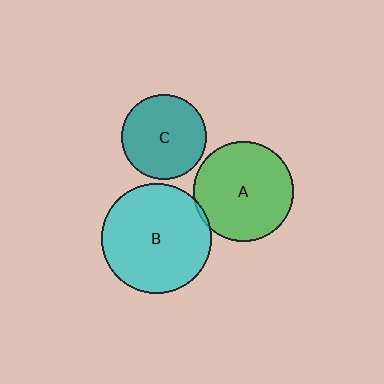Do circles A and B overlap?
Yes.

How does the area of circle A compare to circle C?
Approximately 1.4 times.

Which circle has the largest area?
Circle B (cyan).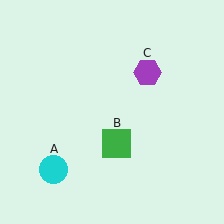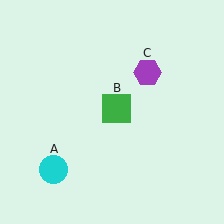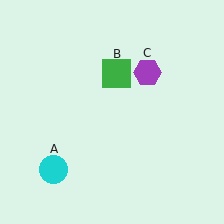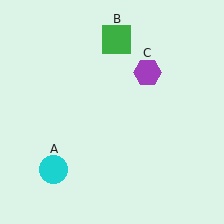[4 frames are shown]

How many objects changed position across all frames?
1 object changed position: green square (object B).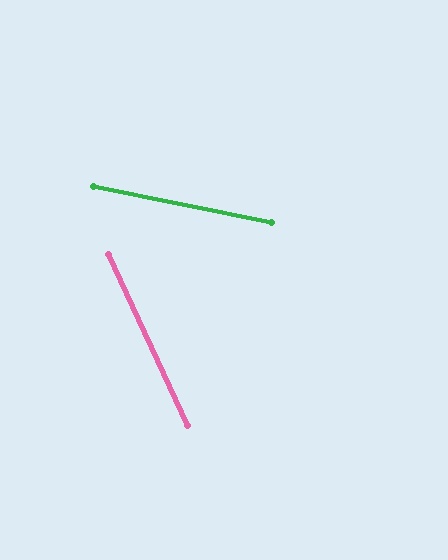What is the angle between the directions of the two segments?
Approximately 54 degrees.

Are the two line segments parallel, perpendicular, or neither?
Neither parallel nor perpendicular — they differ by about 54°.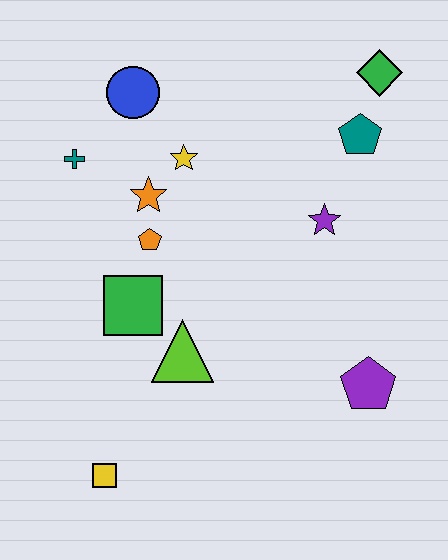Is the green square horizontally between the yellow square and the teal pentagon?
Yes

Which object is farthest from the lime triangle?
The green diamond is farthest from the lime triangle.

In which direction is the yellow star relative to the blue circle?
The yellow star is below the blue circle.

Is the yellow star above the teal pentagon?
No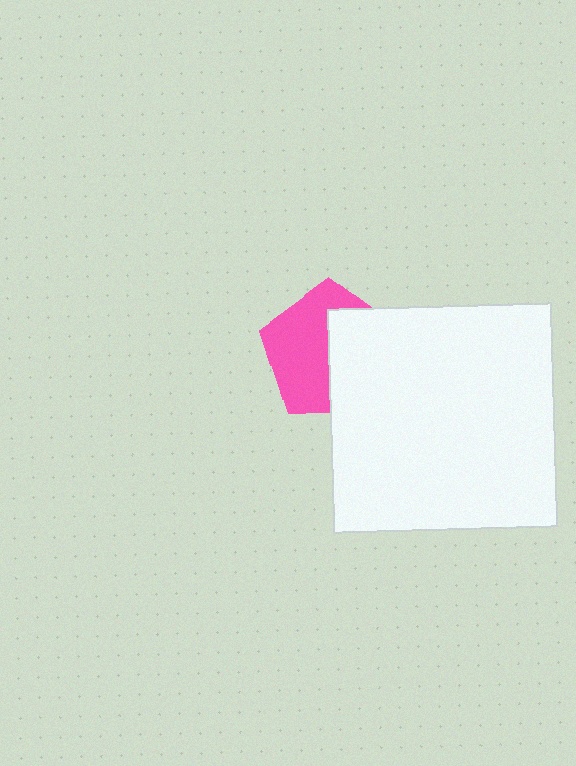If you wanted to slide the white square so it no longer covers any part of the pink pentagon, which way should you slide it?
Slide it right — that is the most direct way to separate the two shapes.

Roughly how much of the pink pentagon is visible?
About half of it is visible (roughly 53%).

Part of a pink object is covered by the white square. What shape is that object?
It is a pentagon.